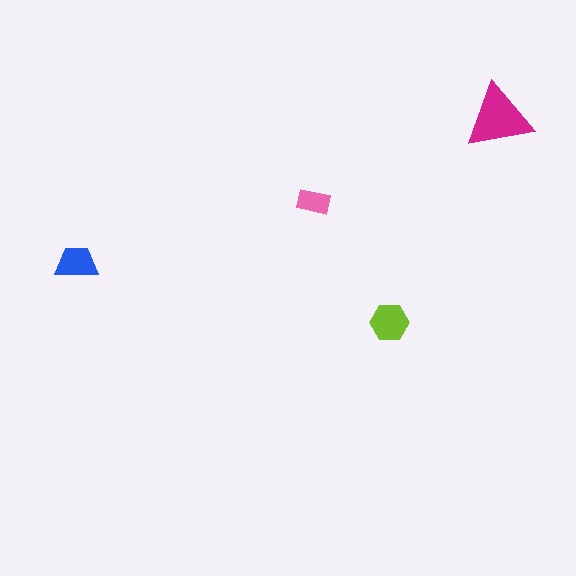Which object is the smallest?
The pink rectangle.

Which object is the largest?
The magenta triangle.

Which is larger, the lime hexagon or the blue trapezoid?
The lime hexagon.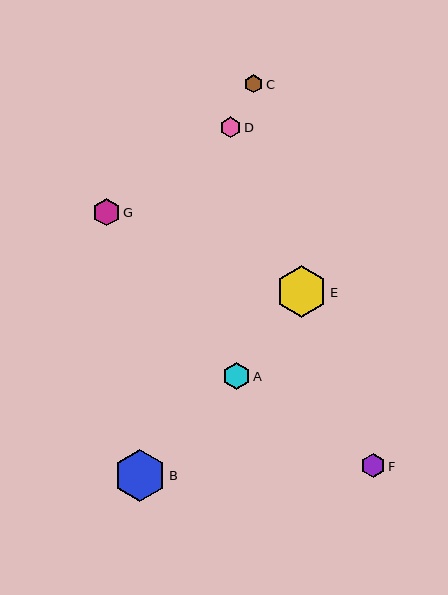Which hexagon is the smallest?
Hexagon C is the smallest with a size of approximately 18 pixels.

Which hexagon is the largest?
Hexagon B is the largest with a size of approximately 52 pixels.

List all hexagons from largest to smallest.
From largest to smallest: B, E, G, A, F, D, C.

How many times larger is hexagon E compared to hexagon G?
Hexagon E is approximately 1.9 times the size of hexagon G.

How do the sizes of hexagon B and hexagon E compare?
Hexagon B and hexagon E are approximately the same size.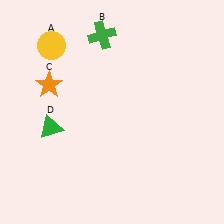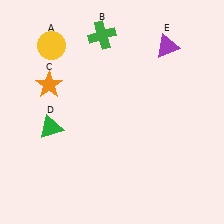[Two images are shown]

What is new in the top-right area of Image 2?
A purple triangle (E) was added in the top-right area of Image 2.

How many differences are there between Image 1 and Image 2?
There is 1 difference between the two images.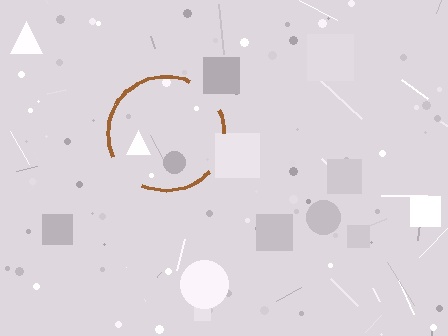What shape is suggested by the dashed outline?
The dashed outline suggests a circle.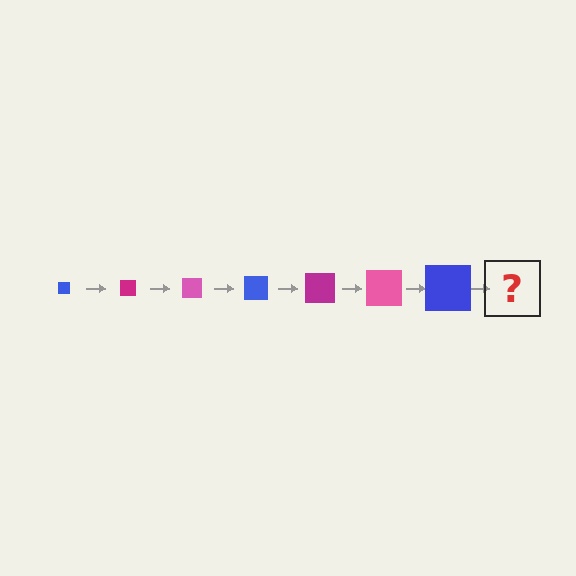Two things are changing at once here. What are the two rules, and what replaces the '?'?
The two rules are that the square grows larger each step and the color cycles through blue, magenta, and pink. The '?' should be a magenta square, larger than the previous one.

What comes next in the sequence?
The next element should be a magenta square, larger than the previous one.